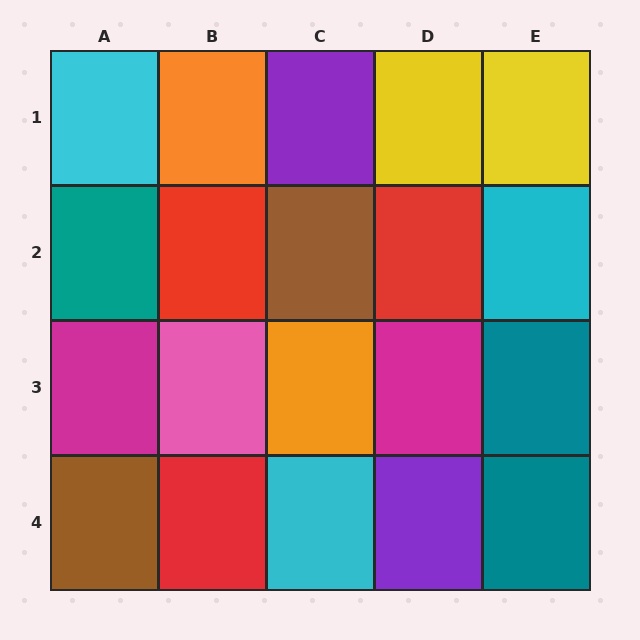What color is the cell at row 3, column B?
Pink.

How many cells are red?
3 cells are red.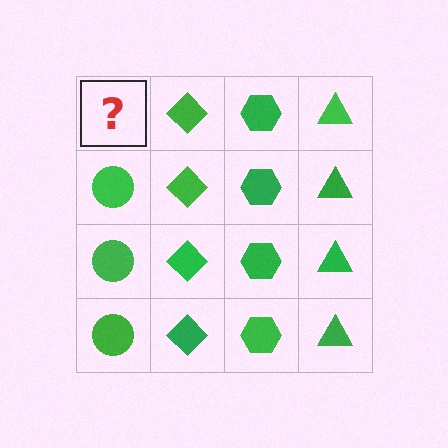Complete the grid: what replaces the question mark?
The question mark should be replaced with a green circle.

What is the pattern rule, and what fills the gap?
The rule is that each column has a consistent shape. The gap should be filled with a green circle.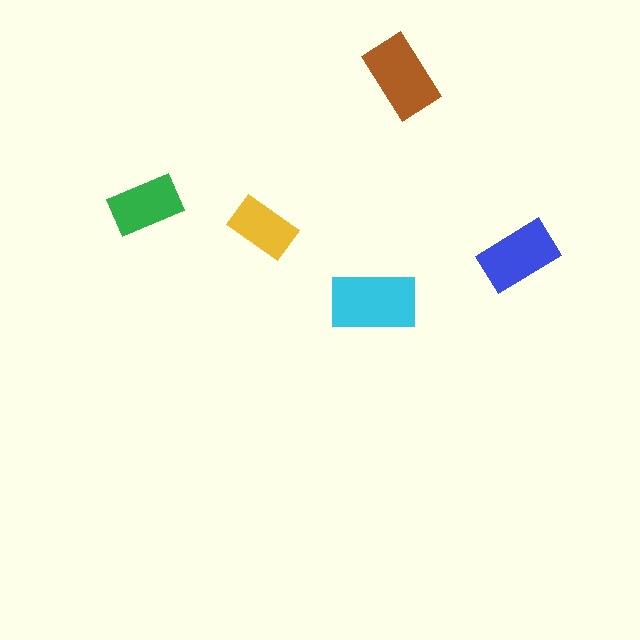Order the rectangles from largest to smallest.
the cyan one, the brown one, the blue one, the green one, the yellow one.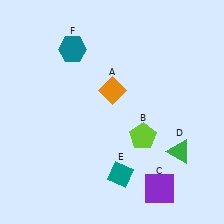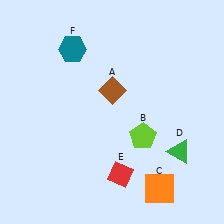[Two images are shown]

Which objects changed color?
A changed from orange to brown. C changed from purple to orange. E changed from teal to red.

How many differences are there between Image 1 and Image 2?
There are 3 differences between the two images.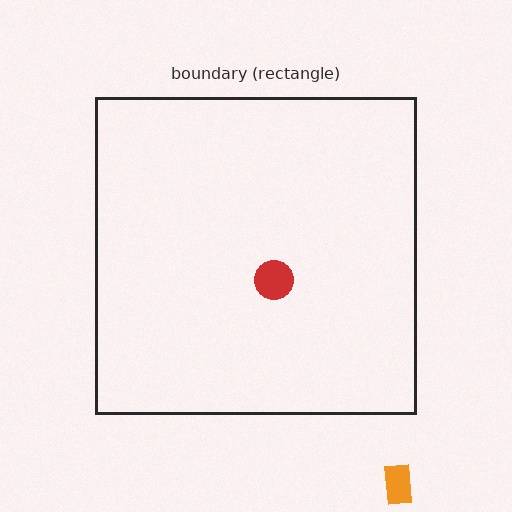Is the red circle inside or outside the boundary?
Inside.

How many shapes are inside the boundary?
1 inside, 1 outside.